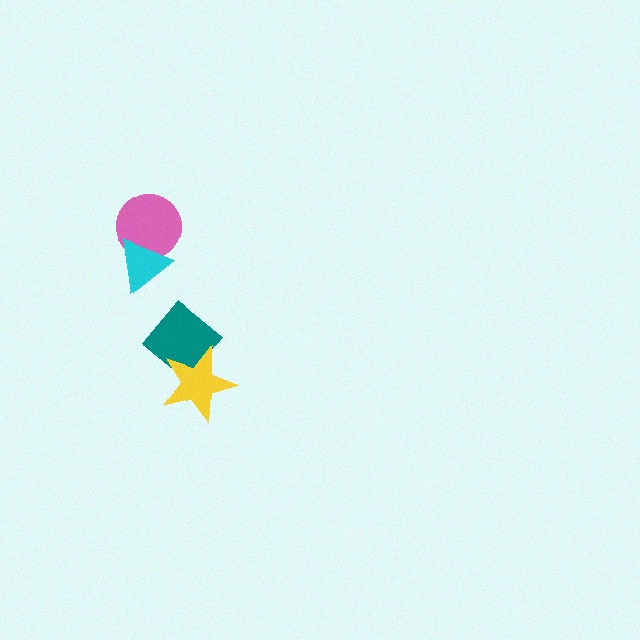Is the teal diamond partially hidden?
Yes, it is partially covered by another shape.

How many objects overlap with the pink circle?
1 object overlaps with the pink circle.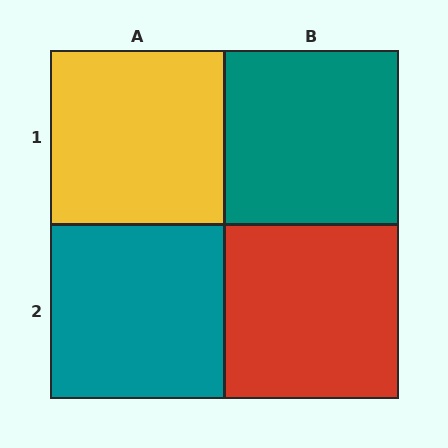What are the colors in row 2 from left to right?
Teal, red.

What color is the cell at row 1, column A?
Yellow.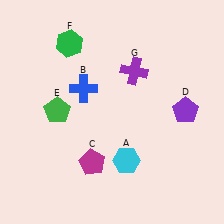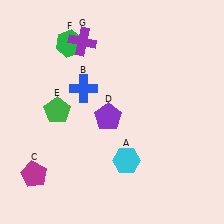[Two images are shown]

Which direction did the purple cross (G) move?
The purple cross (G) moved left.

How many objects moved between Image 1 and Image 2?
3 objects moved between the two images.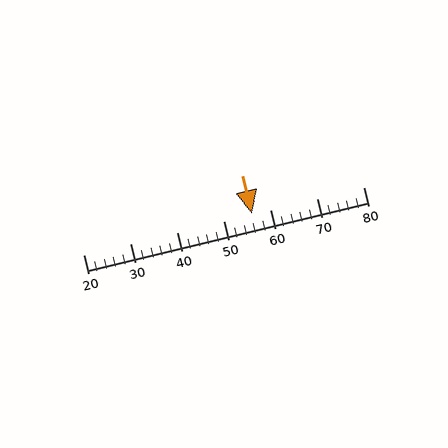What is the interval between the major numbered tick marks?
The major tick marks are spaced 10 units apart.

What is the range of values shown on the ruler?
The ruler shows values from 20 to 80.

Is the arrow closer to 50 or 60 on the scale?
The arrow is closer to 60.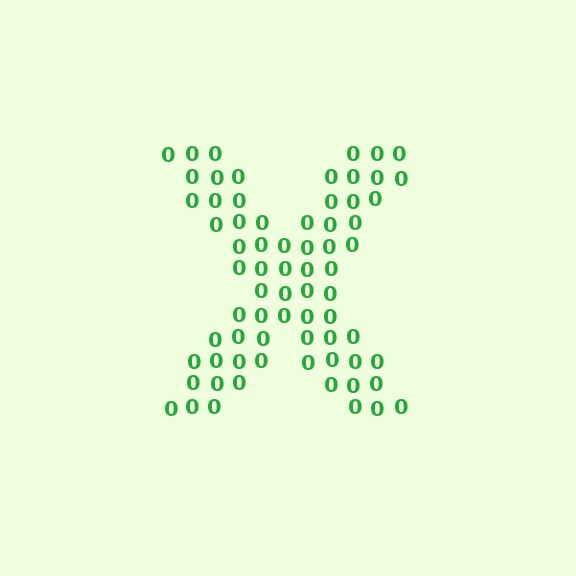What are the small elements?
The small elements are digit 0's.